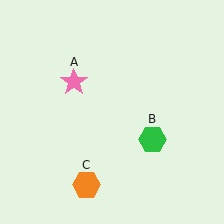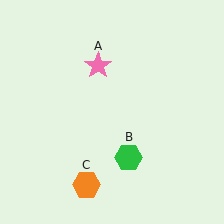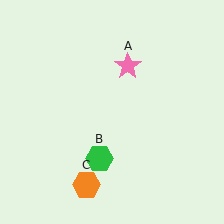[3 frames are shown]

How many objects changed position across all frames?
2 objects changed position: pink star (object A), green hexagon (object B).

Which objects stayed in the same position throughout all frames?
Orange hexagon (object C) remained stationary.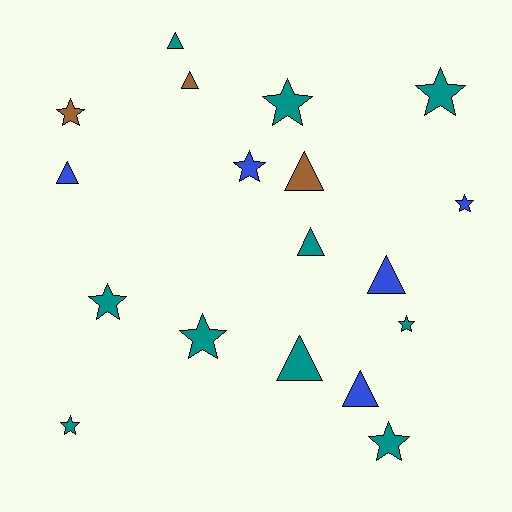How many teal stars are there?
There are 7 teal stars.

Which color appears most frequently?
Teal, with 10 objects.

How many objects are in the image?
There are 18 objects.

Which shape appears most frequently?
Star, with 10 objects.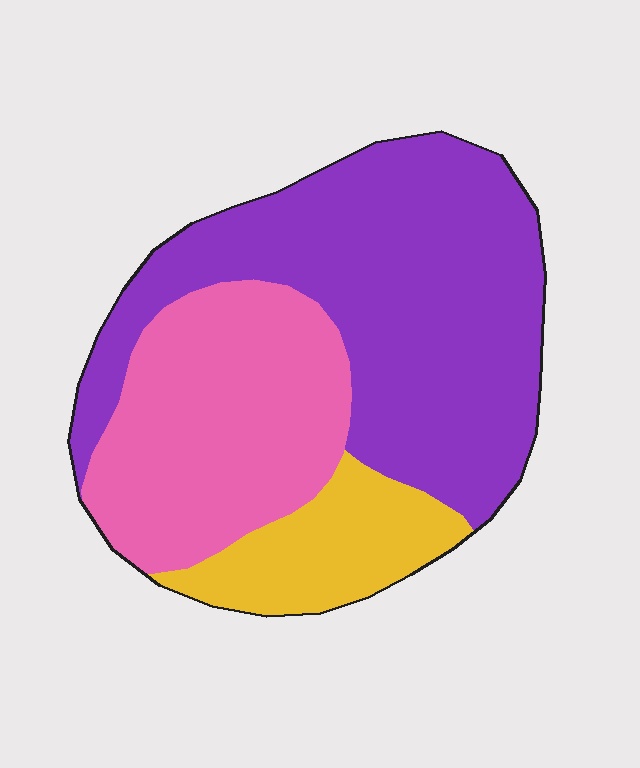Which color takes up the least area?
Yellow, at roughly 15%.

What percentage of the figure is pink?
Pink takes up about one third (1/3) of the figure.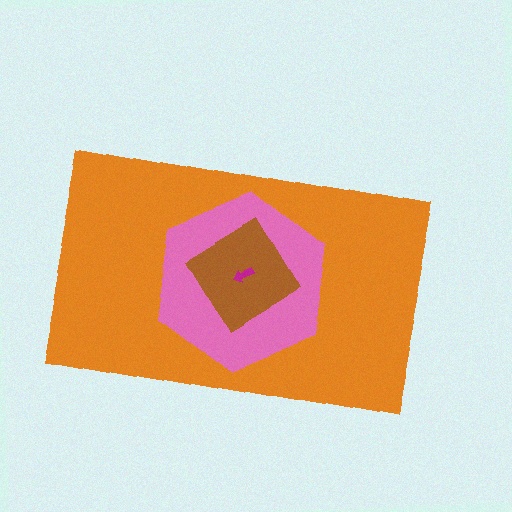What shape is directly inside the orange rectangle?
The pink hexagon.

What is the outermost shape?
The orange rectangle.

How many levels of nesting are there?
4.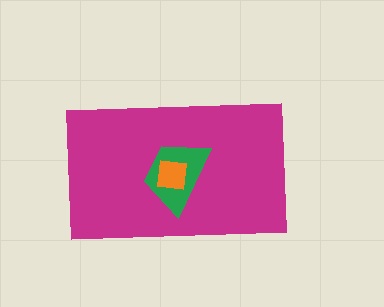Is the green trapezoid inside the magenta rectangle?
Yes.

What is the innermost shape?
The orange square.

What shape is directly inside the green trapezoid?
The orange square.